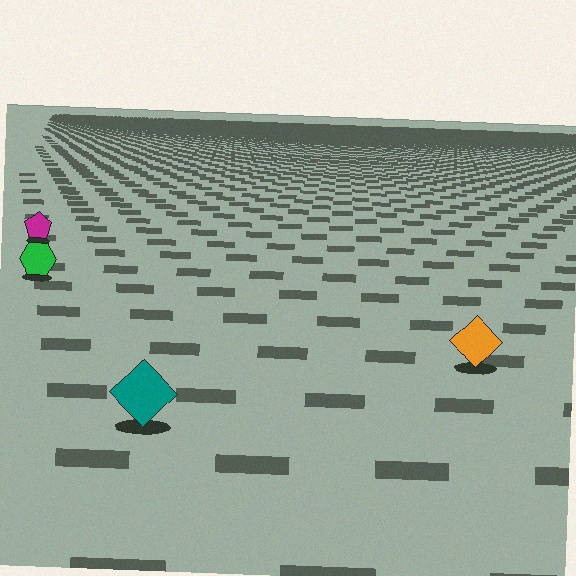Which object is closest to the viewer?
The teal diamond is closest. The texture marks near it are larger and more spread out.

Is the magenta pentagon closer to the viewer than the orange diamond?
No. The orange diamond is closer — you can tell from the texture gradient: the ground texture is coarser near it.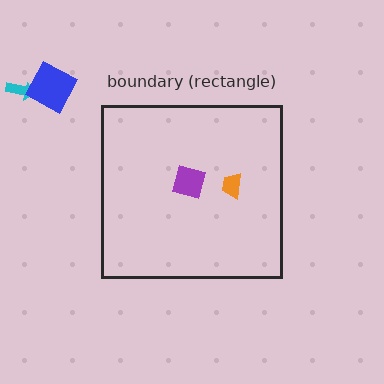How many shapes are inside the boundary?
2 inside, 2 outside.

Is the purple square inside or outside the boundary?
Inside.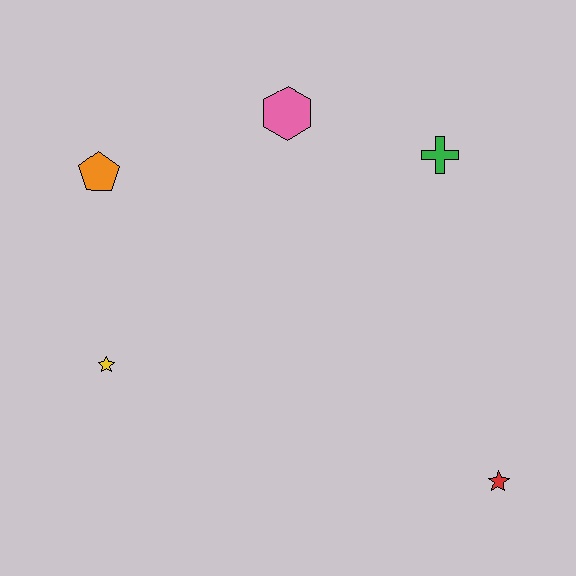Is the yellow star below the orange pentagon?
Yes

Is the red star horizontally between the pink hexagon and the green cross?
No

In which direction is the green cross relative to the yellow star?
The green cross is to the right of the yellow star.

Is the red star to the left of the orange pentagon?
No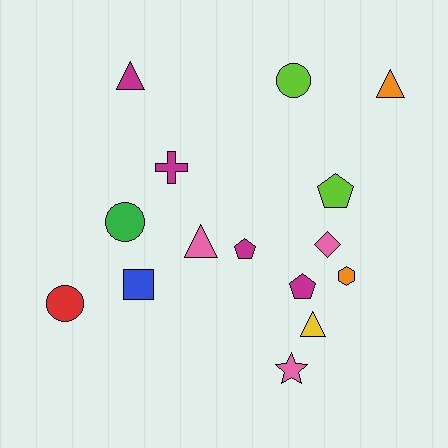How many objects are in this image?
There are 15 objects.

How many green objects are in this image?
There is 1 green object.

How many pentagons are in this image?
There are 3 pentagons.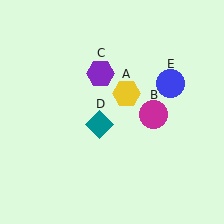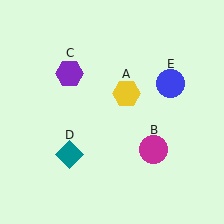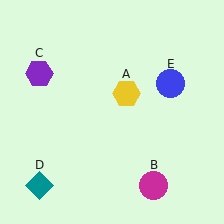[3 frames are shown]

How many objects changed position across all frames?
3 objects changed position: magenta circle (object B), purple hexagon (object C), teal diamond (object D).